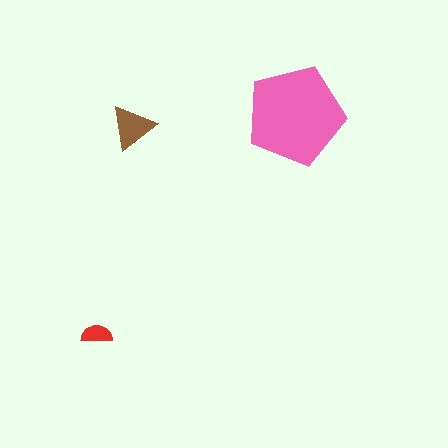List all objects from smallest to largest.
The red semicircle, the brown triangle, the pink pentagon.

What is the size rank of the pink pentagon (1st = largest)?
1st.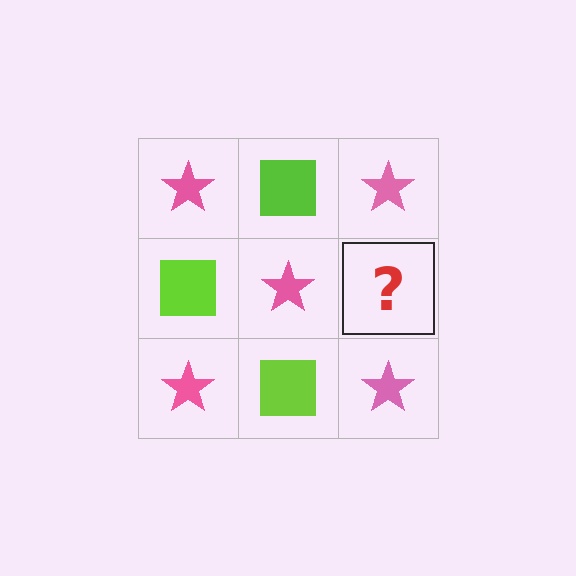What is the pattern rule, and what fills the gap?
The rule is that it alternates pink star and lime square in a checkerboard pattern. The gap should be filled with a lime square.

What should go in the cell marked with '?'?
The missing cell should contain a lime square.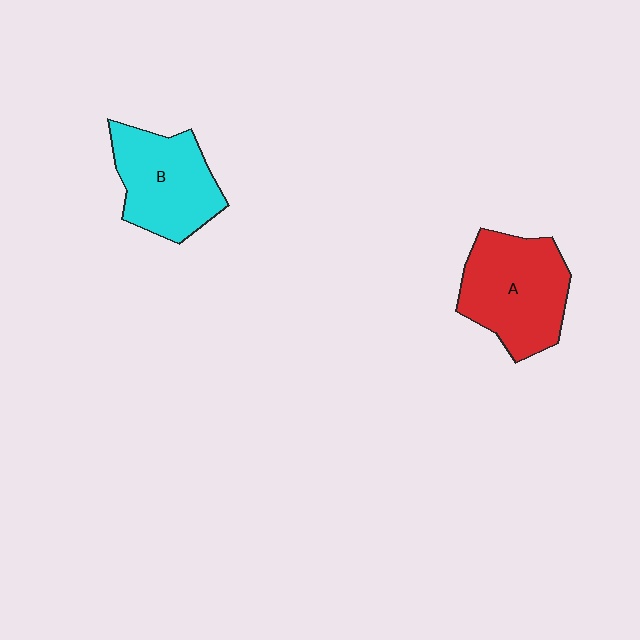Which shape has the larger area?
Shape A (red).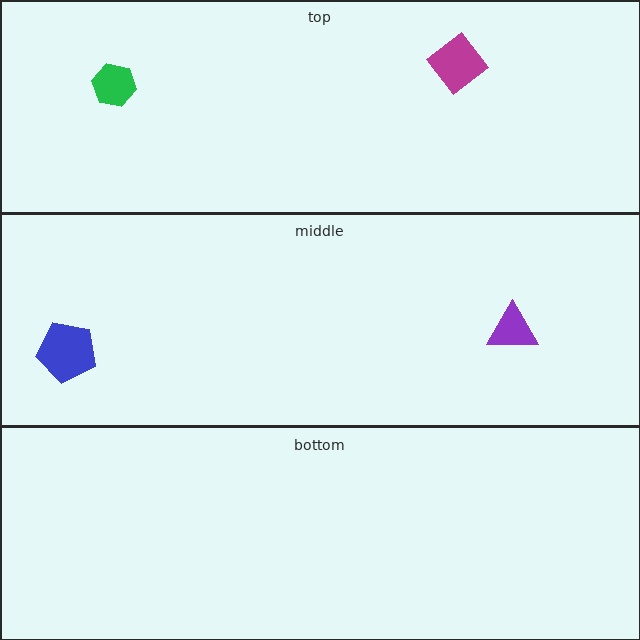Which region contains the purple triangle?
The middle region.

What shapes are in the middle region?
The purple triangle, the blue pentagon.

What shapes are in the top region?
The green hexagon, the magenta diamond.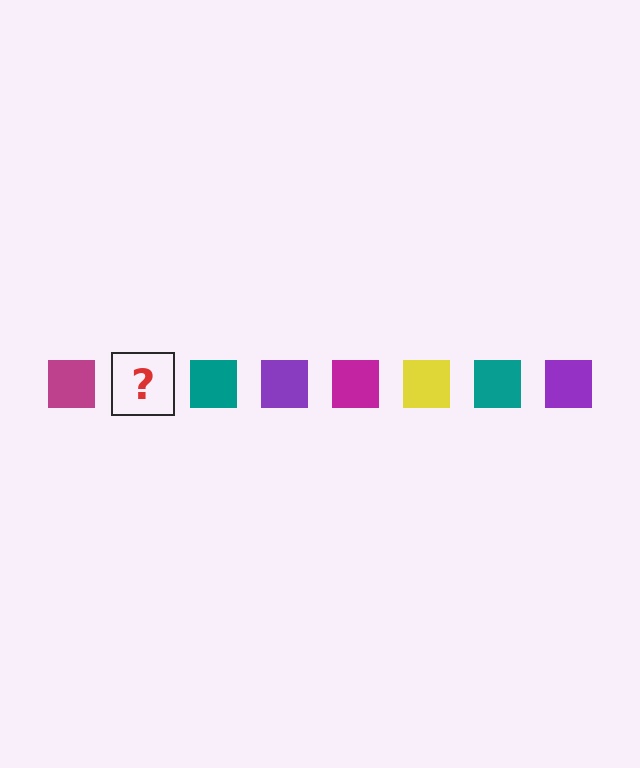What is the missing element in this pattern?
The missing element is a yellow square.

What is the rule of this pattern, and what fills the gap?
The rule is that the pattern cycles through magenta, yellow, teal, purple squares. The gap should be filled with a yellow square.